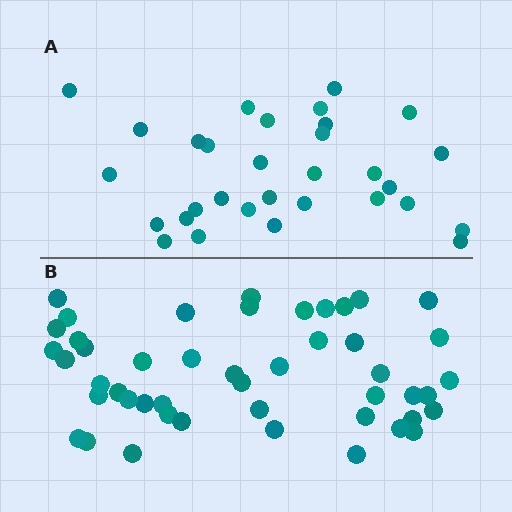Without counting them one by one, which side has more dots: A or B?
Region B (the bottom region) has more dots.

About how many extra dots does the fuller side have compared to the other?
Region B has approximately 15 more dots than region A.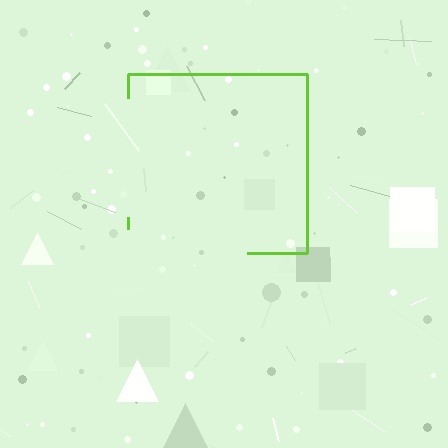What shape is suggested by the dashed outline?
The dashed outline suggests a square.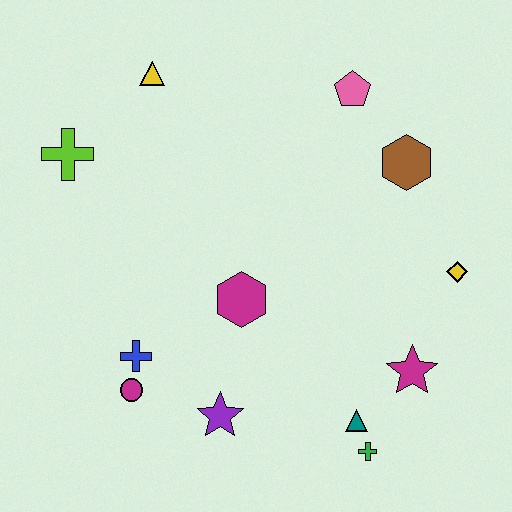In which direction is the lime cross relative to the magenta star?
The lime cross is to the left of the magenta star.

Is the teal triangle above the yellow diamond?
No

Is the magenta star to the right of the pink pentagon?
Yes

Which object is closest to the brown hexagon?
The pink pentagon is closest to the brown hexagon.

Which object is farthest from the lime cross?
The green cross is farthest from the lime cross.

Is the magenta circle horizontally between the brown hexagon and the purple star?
No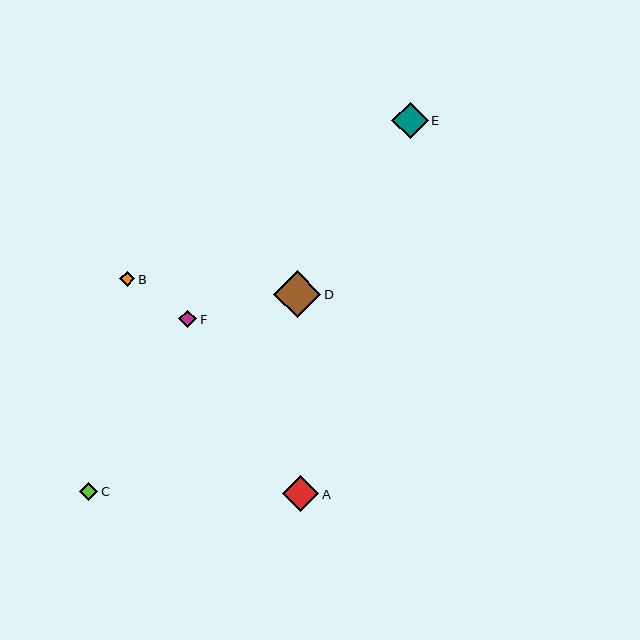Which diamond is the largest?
Diamond D is the largest with a size of approximately 47 pixels.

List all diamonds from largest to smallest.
From largest to smallest: D, A, E, C, F, B.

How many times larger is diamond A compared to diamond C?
Diamond A is approximately 2.1 times the size of diamond C.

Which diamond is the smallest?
Diamond B is the smallest with a size of approximately 15 pixels.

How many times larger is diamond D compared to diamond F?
Diamond D is approximately 2.7 times the size of diamond F.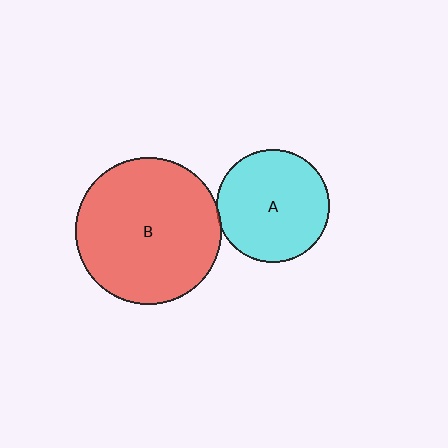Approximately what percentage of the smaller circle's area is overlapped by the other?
Approximately 5%.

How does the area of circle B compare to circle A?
Approximately 1.7 times.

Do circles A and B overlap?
Yes.